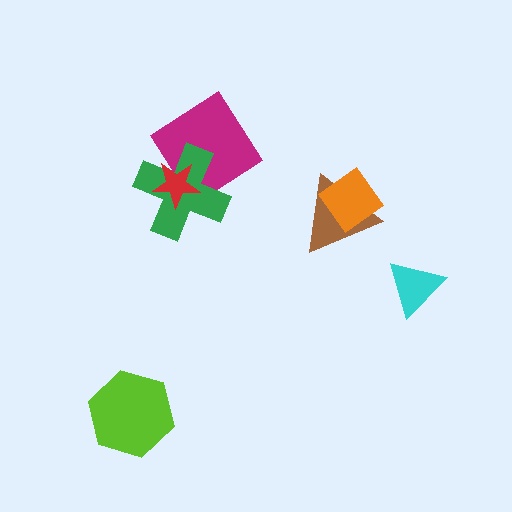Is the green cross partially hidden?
Yes, it is partially covered by another shape.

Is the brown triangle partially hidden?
Yes, it is partially covered by another shape.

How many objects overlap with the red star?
2 objects overlap with the red star.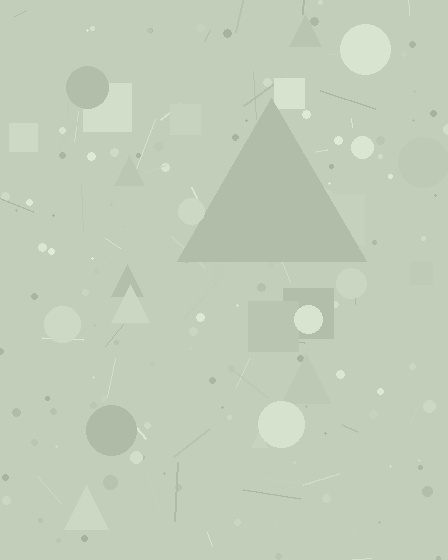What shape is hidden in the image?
A triangle is hidden in the image.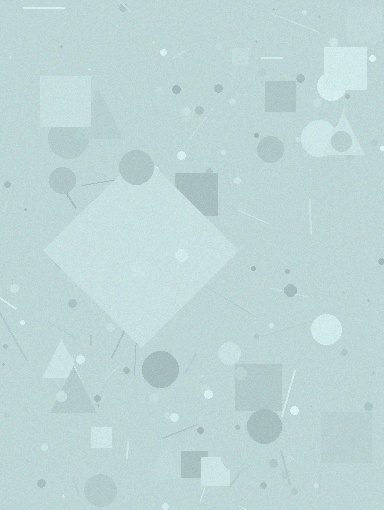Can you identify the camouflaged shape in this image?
The camouflaged shape is a diamond.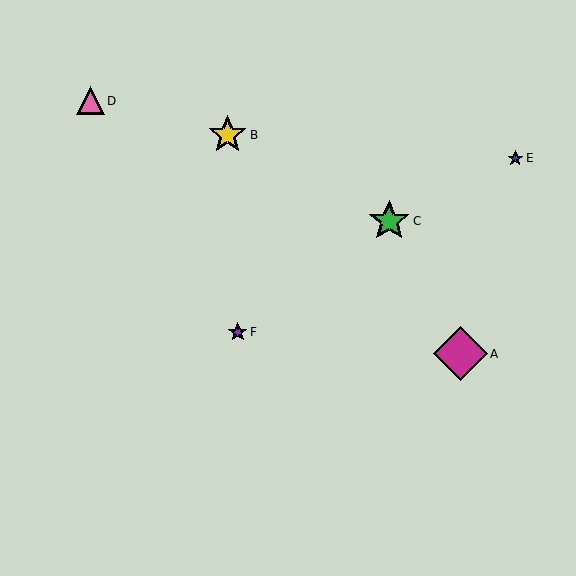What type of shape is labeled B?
Shape B is a yellow star.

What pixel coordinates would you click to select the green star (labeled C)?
Click at (389, 221) to select the green star C.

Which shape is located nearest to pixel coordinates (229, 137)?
The yellow star (labeled B) at (228, 135) is nearest to that location.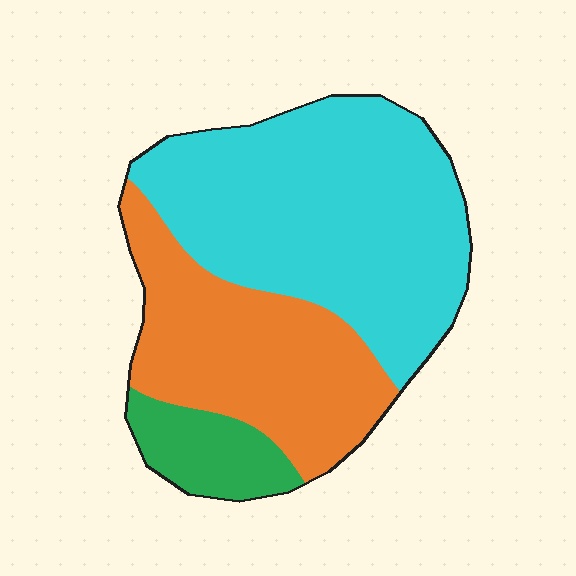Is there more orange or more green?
Orange.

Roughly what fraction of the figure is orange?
Orange takes up about one third (1/3) of the figure.